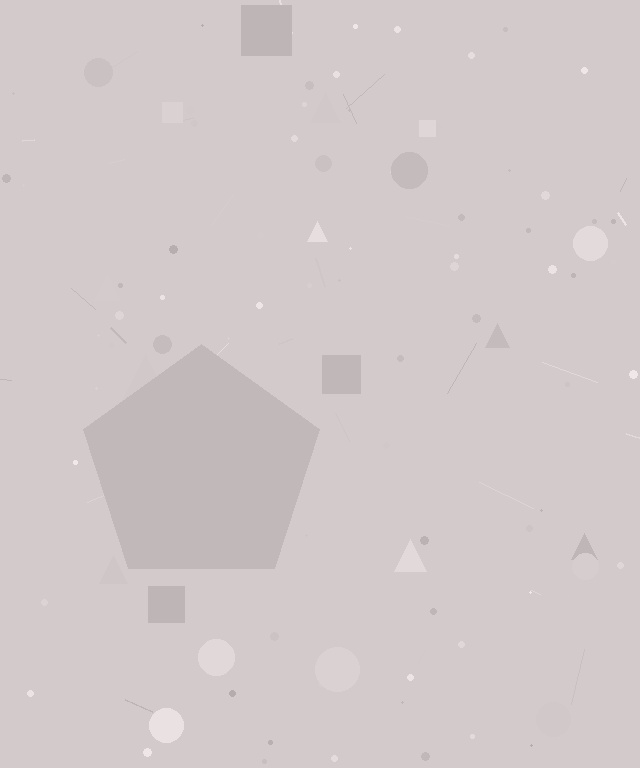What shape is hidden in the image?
A pentagon is hidden in the image.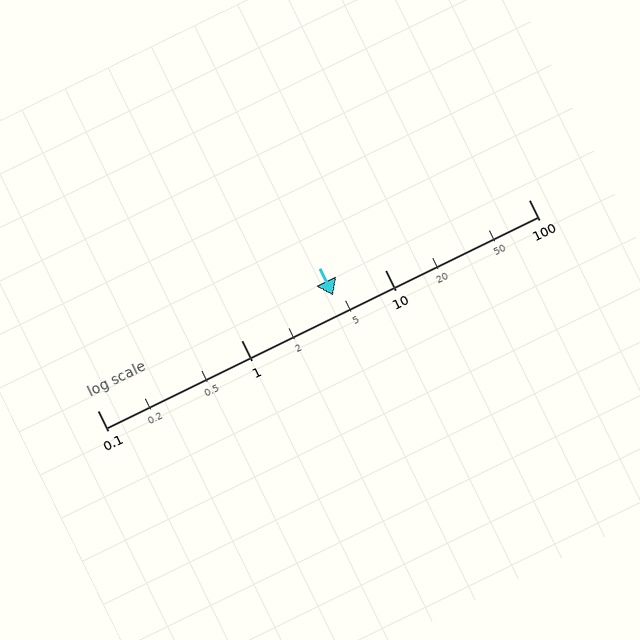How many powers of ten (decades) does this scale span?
The scale spans 3 decades, from 0.1 to 100.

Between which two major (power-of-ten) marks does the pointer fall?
The pointer is between 1 and 10.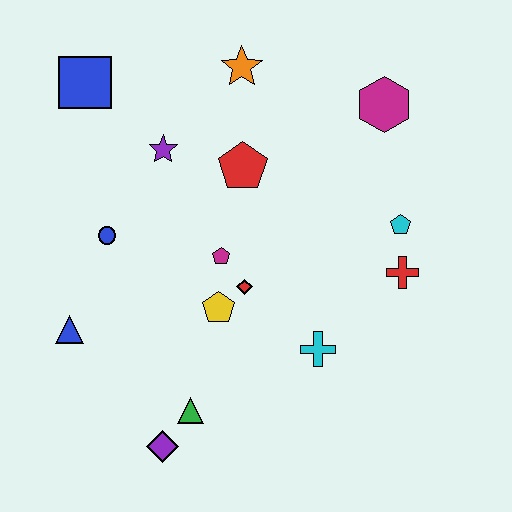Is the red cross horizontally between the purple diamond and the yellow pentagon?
No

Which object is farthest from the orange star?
The purple diamond is farthest from the orange star.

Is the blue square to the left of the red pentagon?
Yes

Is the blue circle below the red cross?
No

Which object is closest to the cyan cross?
The red diamond is closest to the cyan cross.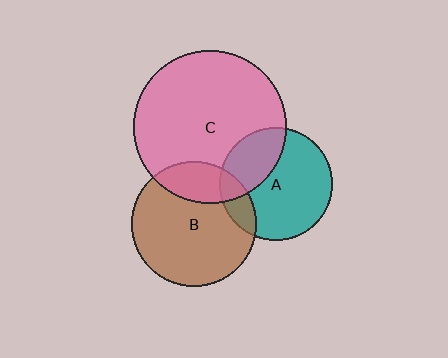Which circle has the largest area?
Circle C (pink).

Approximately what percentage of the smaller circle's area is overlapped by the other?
Approximately 15%.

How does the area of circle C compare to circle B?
Approximately 1.5 times.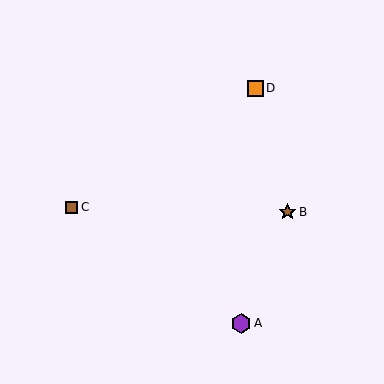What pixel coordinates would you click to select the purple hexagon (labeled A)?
Click at (241, 323) to select the purple hexagon A.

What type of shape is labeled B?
Shape B is a brown star.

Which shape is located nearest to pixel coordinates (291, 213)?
The brown star (labeled B) at (288, 212) is nearest to that location.